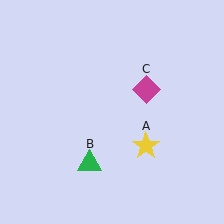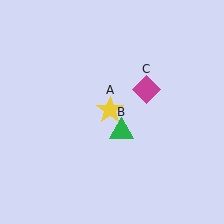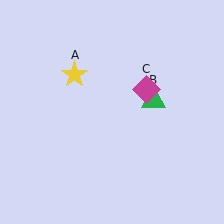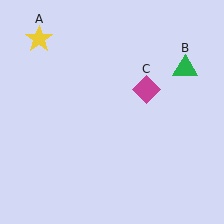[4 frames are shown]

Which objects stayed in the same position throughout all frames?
Magenta diamond (object C) remained stationary.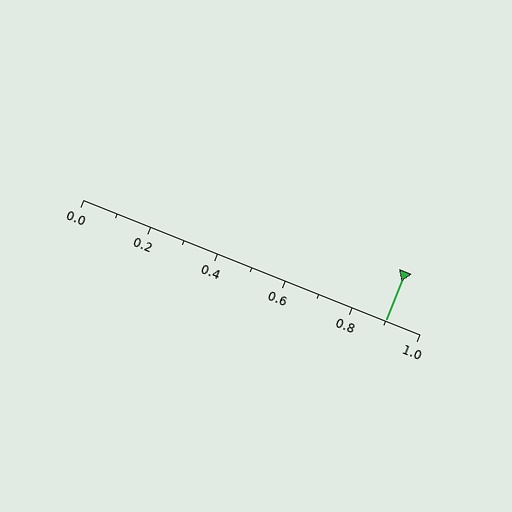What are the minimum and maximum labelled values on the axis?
The axis runs from 0.0 to 1.0.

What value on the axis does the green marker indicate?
The marker indicates approximately 0.9.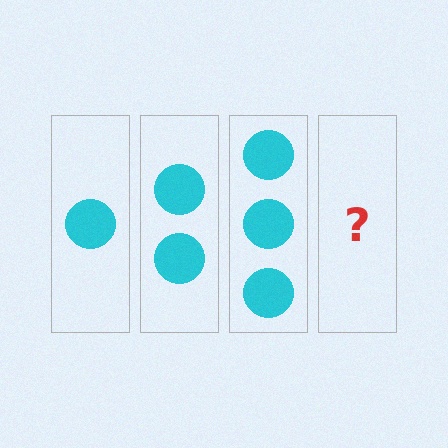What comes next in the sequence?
The next element should be 4 circles.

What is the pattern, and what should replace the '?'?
The pattern is that each step adds one more circle. The '?' should be 4 circles.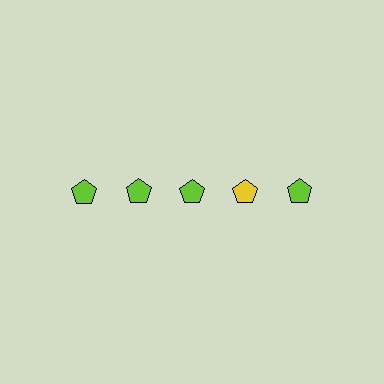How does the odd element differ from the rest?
It has a different color: yellow instead of lime.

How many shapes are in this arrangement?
There are 5 shapes arranged in a grid pattern.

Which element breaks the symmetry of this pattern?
The yellow pentagon in the top row, second from right column breaks the symmetry. All other shapes are lime pentagons.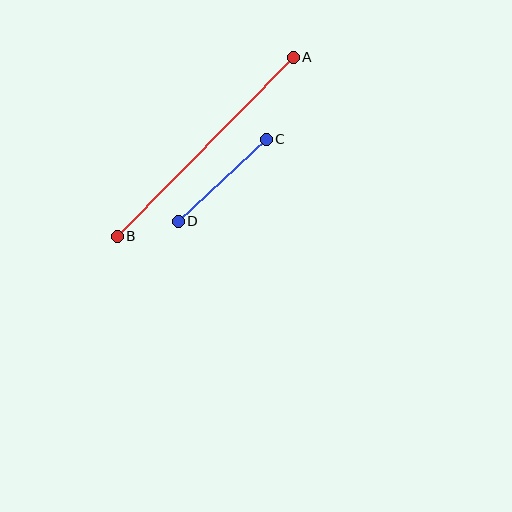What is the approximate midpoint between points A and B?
The midpoint is at approximately (205, 147) pixels.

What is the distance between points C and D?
The distance is approximately 120 pixels.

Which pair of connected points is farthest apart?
Points A and B are farthest apart.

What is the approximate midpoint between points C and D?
The midpoint is at approximately (222, 180) pixels.